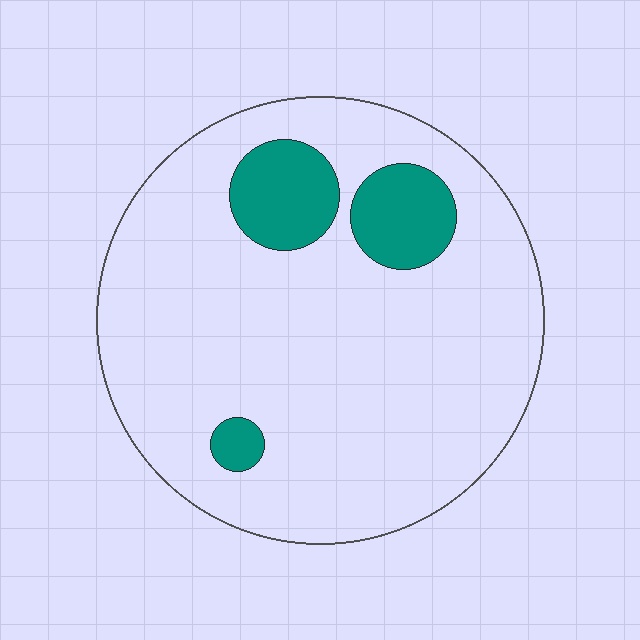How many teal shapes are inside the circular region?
3.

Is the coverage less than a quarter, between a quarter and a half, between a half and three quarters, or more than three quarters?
Less than a quarter.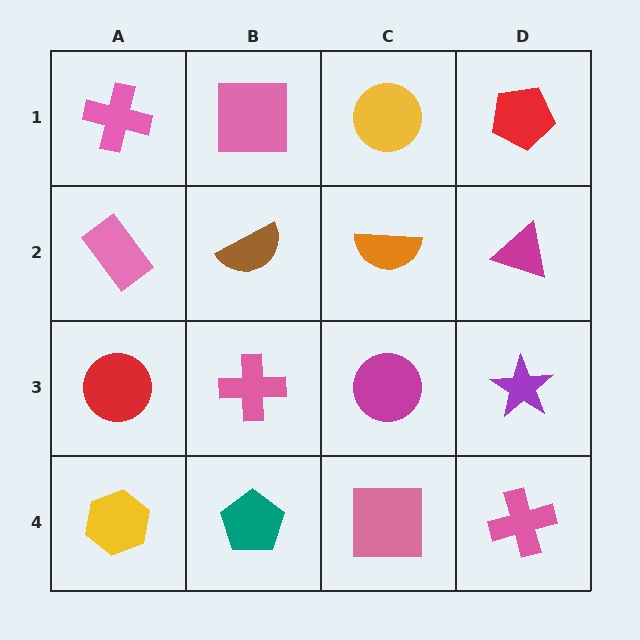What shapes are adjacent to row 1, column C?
An orange semicircle (row 2, column C), a pink square (row 1, column B), a red pentagon (row 1, column D).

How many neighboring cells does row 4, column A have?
2.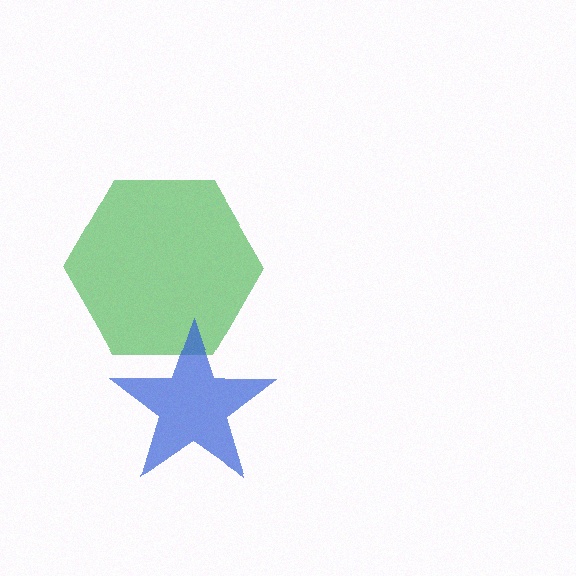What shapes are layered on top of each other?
The layered shapes are: a green hexagon, a blue star.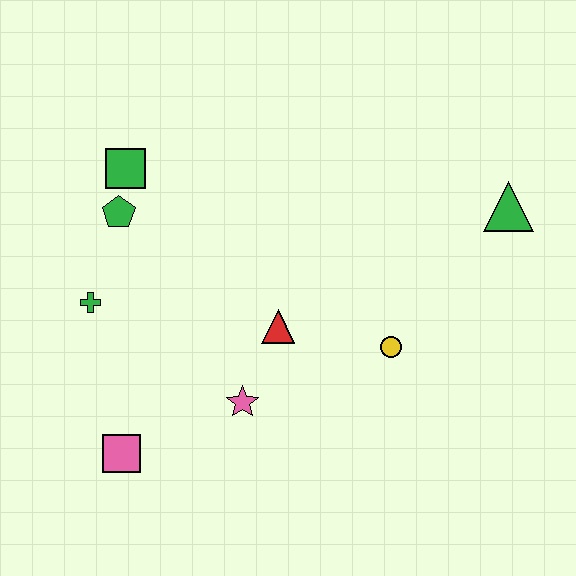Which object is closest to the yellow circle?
The red triangle is closest to the yellow circle.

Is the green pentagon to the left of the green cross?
No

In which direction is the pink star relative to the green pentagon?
The pink star is below the green pentagon.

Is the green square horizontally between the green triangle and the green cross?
Yes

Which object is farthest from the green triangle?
The pink square is farthest from the green triangle.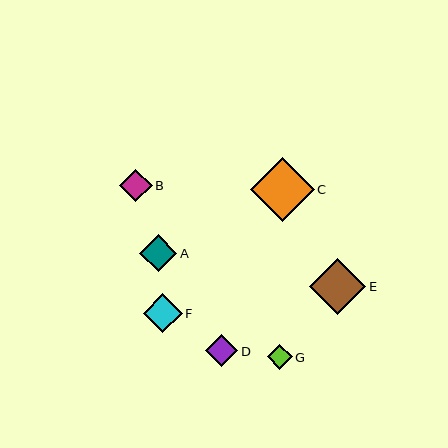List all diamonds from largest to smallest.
From largest to smallest: C, E, F, A, B, D, G.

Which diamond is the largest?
Diamond C is the largest with a size of approximately 64 pixels.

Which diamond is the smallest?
Diamond G is the smallest with a size of approximately 25 pixels.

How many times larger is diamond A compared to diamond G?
Diamond A is approximately 1.5 times the size of diamond G.